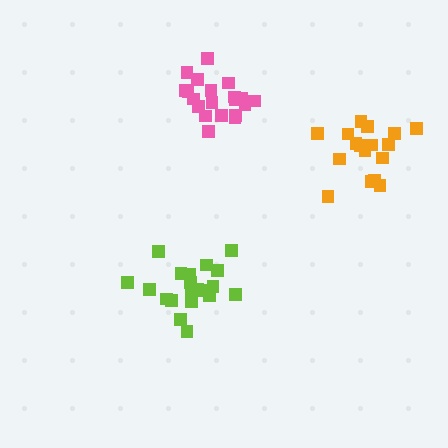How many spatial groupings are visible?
There are 3 spatial groupings.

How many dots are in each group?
Group 1: 17 dots, Group 2: 20 dots, Group 3: 20 dots (57 total).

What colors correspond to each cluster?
The clusters are colored: orange, lime, pink.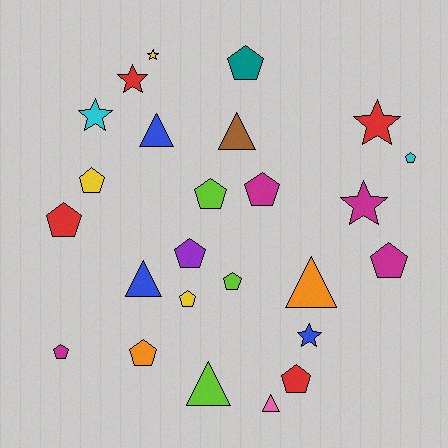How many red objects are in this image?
There are 4 red objects.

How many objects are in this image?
There are 25 objects.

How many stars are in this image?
There are 6 stars.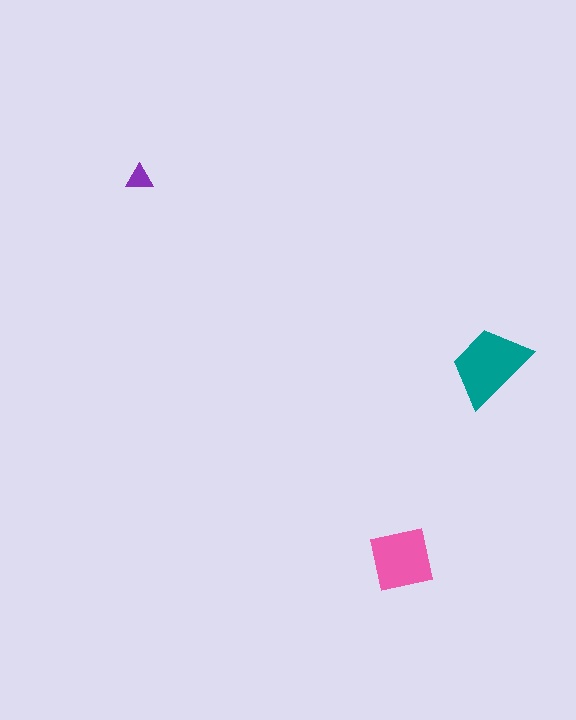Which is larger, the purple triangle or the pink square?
The pink square.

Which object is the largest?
The teal trapezoid.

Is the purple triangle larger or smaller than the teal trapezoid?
Smaller.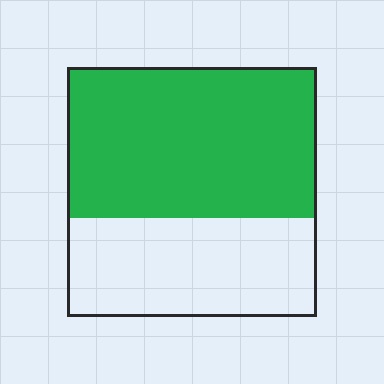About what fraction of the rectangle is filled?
About three fifths (3/5).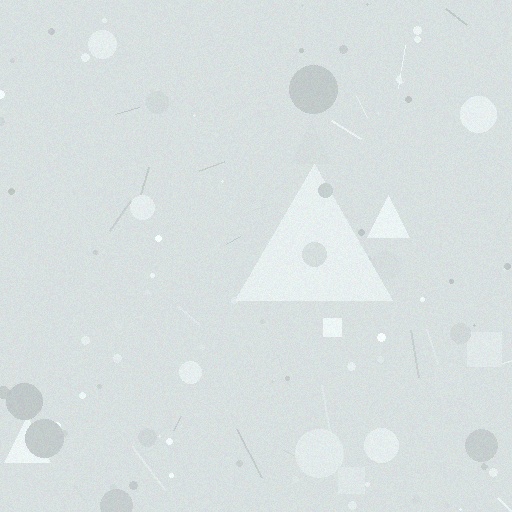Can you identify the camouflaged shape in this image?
The camouflaged shape is a triangle.